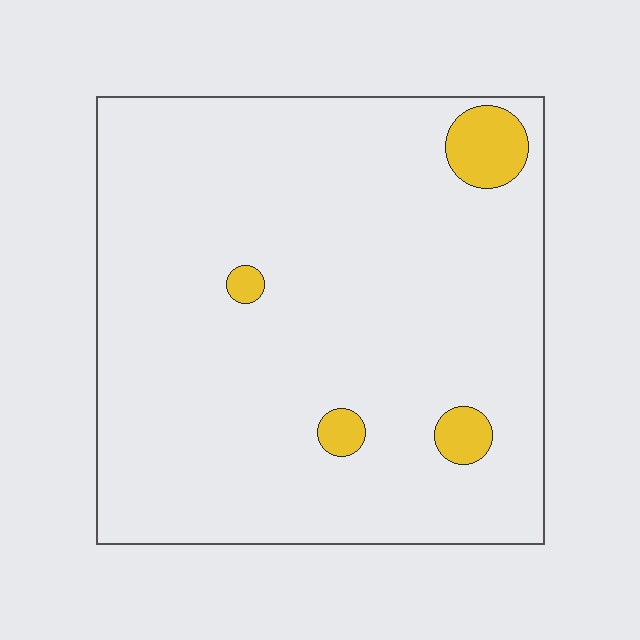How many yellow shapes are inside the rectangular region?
4.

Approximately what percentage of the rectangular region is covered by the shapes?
Approximately 5%.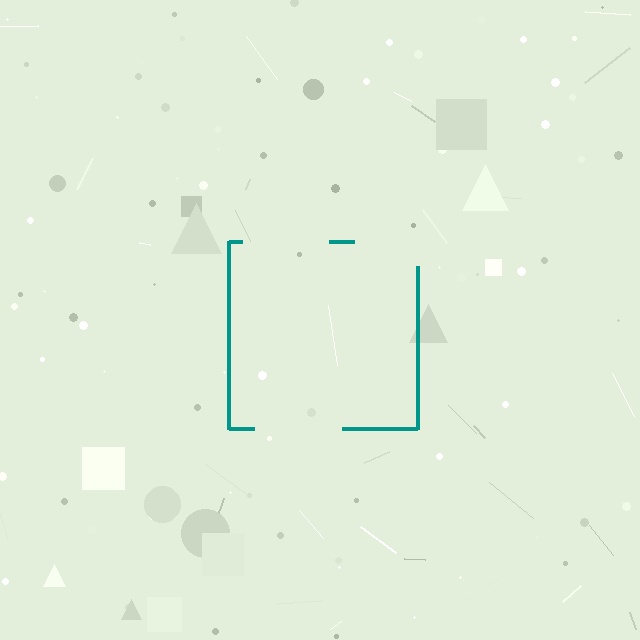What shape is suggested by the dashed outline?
The dashed outline suggests a square.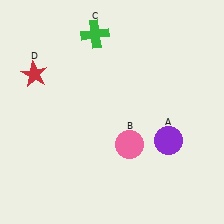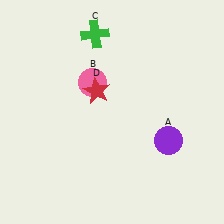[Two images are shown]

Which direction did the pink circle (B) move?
The pink circle (B) moved up.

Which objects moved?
The objects that moved are: the pink circle (B), the red star (D).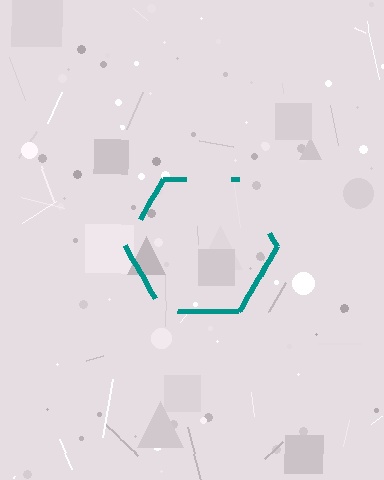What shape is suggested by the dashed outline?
The dashed outline suggests a hexagon.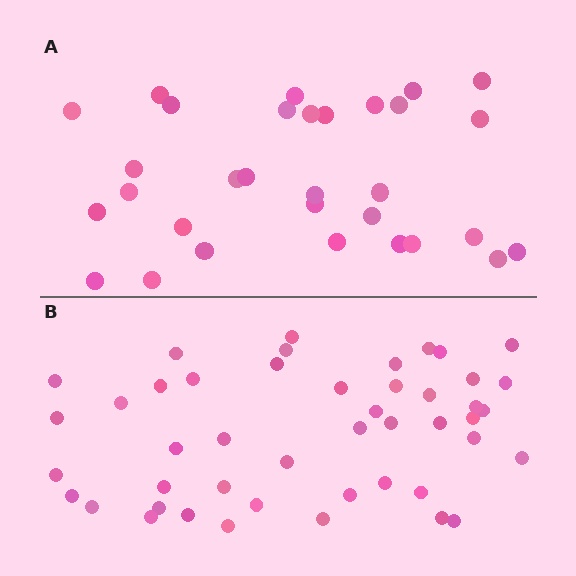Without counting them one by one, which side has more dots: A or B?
Region B (the bottom region) has more dots.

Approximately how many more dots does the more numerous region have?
Region B has approximately 15 more dots than region A.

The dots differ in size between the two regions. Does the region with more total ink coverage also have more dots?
No. Region A has more total ink coverage because its dots are larger, but region B actually contains more individual dots. Total area can be misleading — the number of items is what matters here.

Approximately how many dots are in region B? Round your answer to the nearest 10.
About 50 dots. (The exact count is 46, which rounds to 50.)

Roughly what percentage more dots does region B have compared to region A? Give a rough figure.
About 50% more.